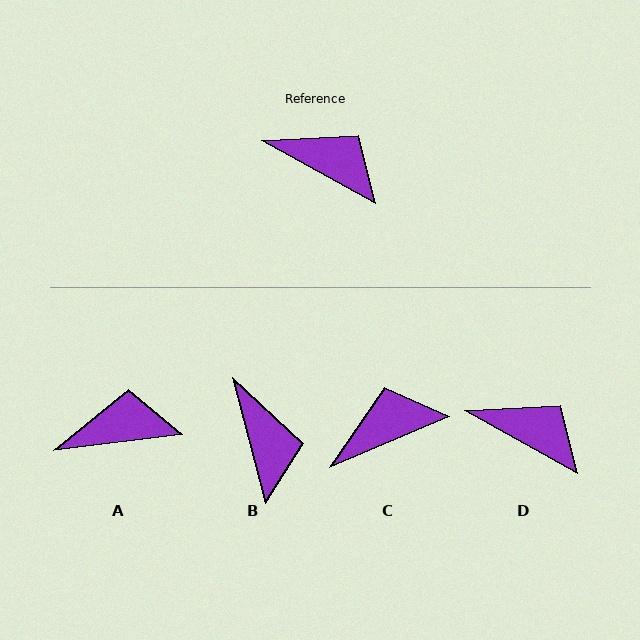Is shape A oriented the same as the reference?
No, it is off by about 36 degrees.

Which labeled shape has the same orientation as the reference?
D.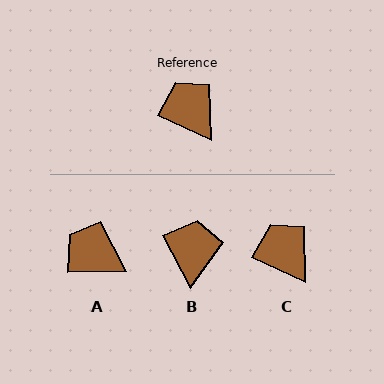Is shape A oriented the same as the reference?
No, it is off by about 26 degrees.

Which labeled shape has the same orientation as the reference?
C.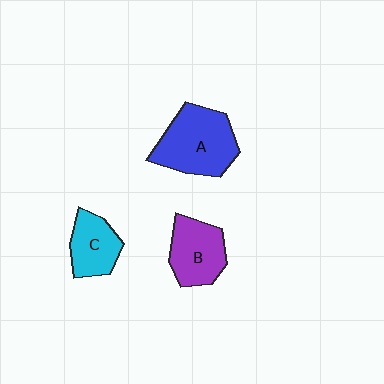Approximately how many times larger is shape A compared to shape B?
Approximately 1.4 times.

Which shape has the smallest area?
Shape C (cyan).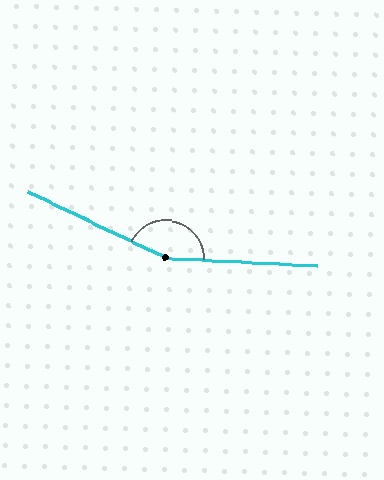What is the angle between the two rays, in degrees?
Approximately 157 degrees.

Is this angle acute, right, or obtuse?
It is obtuse.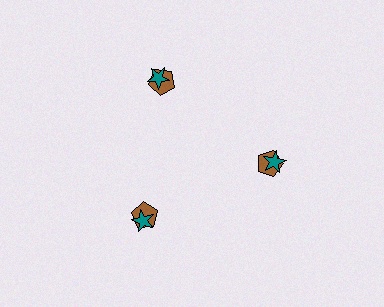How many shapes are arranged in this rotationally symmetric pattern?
There are 6 shapes, arranged in 3 groups of 2.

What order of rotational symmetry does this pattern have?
This pattern has 3-fold rotational symmetry.